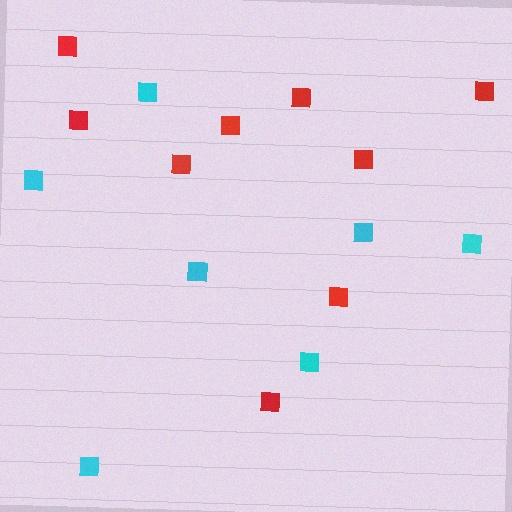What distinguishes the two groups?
There are 2 groups: one group of red squares (9) and one group of cyan squares (7).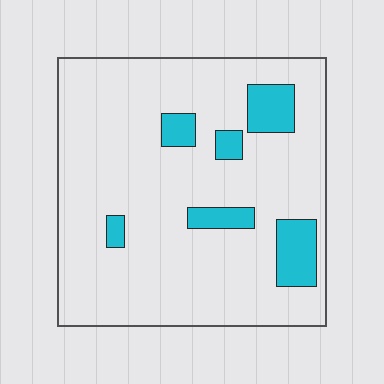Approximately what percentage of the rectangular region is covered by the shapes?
Approximately 15%.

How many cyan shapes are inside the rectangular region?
6.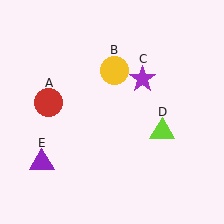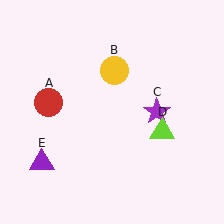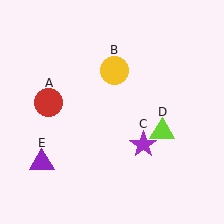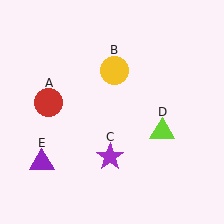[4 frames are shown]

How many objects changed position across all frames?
1 object changed position: purple star (object C).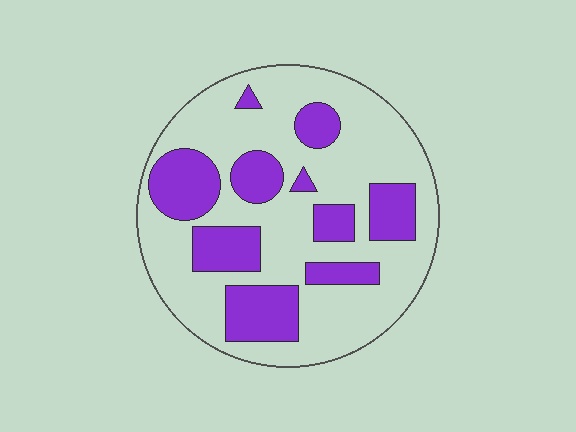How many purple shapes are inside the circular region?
10.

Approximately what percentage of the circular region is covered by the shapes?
Approximately 30%.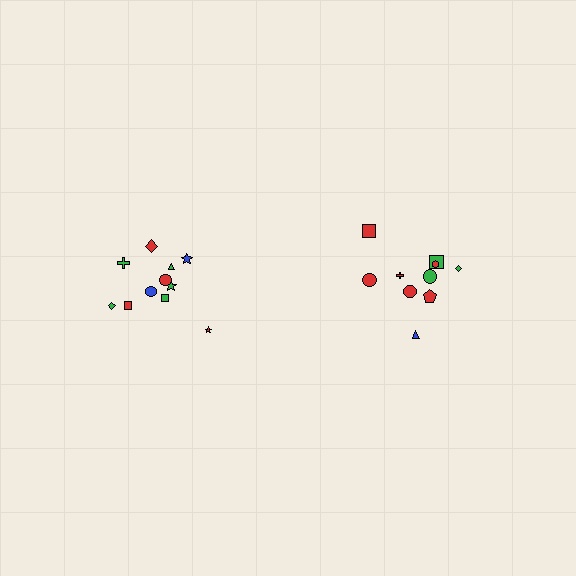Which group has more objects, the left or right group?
The left group.